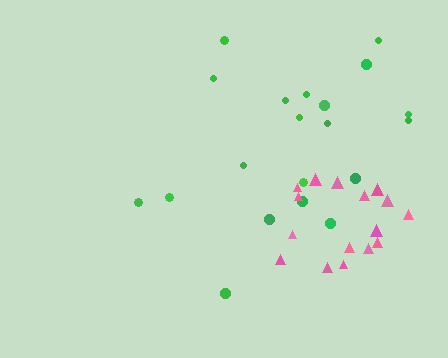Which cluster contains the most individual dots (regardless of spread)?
Green (20).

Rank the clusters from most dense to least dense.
pink, green.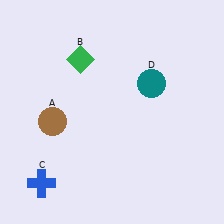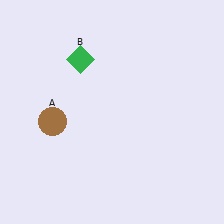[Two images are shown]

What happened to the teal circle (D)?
The teal circle (D) was removed in Image 2. It was in the top-right area of Image 1.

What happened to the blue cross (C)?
The blue cross (C) was removed in Image 2. It was in the bottom-left area of Image 1.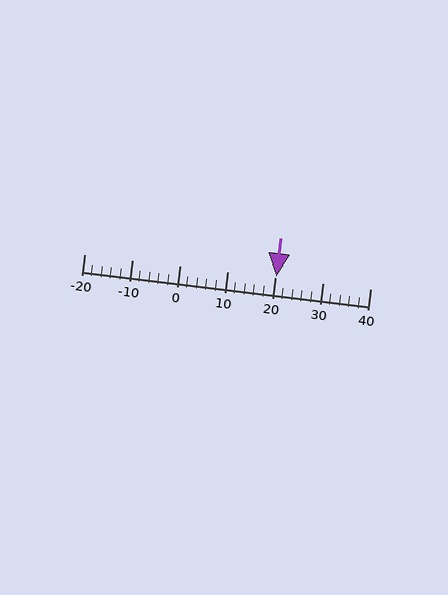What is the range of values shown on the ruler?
The ruler shows values from -20 to 40.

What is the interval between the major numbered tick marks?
The major tick marks are spaced 10 units apart.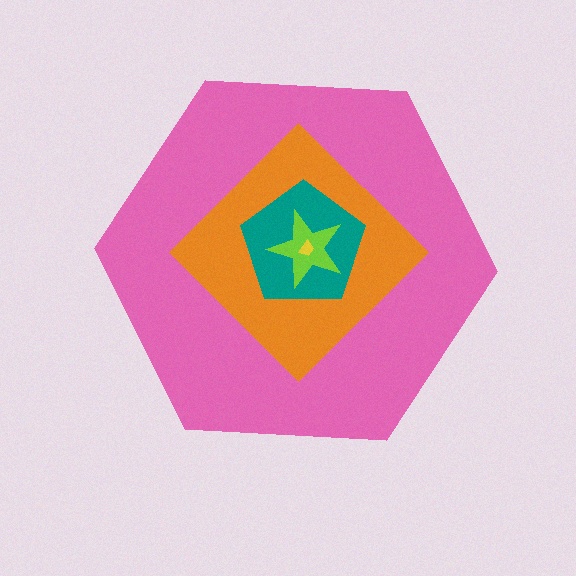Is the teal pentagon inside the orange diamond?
Yes.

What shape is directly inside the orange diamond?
The teal pentagon.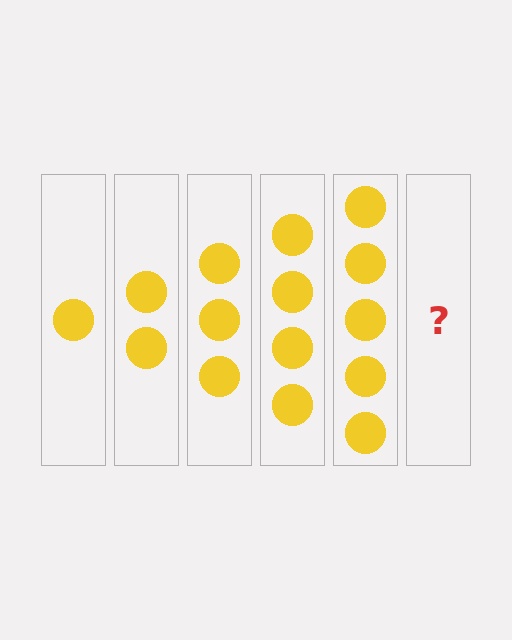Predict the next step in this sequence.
The next step is 6 circles.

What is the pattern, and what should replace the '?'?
The pattern is that each step adds one more circle. The '?' should be 6 circles.